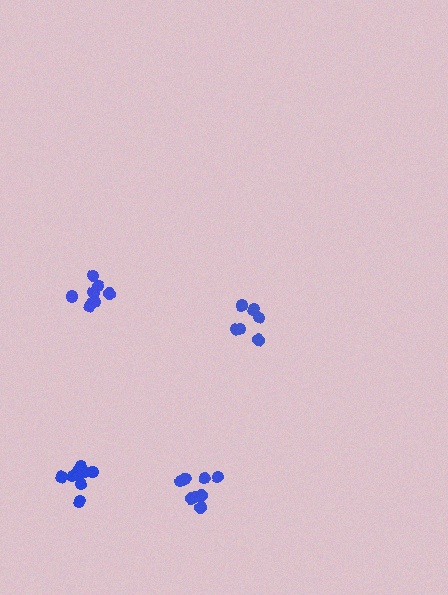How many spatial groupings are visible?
There are 4 spatial groupings.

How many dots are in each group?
Group 1: 9 dots, Group 2: 8 dots, Group 3: 6 dots, Group 4: 8 dots (31 total).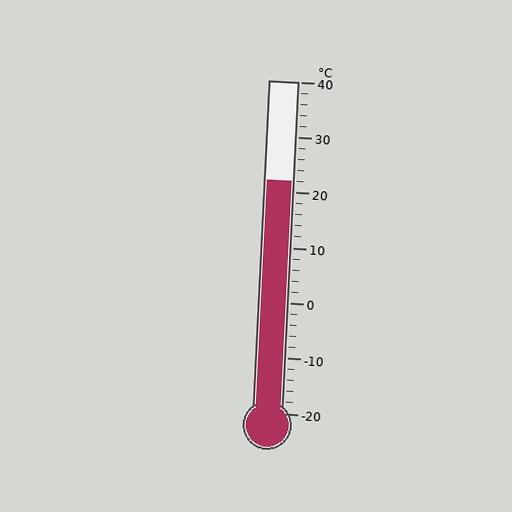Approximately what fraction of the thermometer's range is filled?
The thermometer is filled to approximately 70% of its range.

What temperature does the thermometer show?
The thermometer shows approximately 22°C.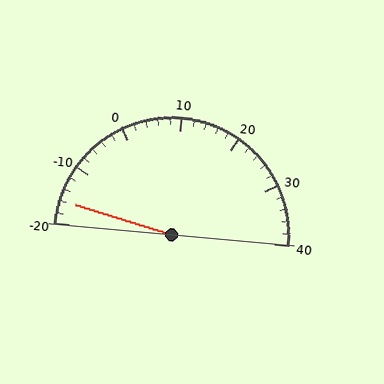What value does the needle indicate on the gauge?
The needle indicates approximately -16.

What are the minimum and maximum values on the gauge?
The gauge ranges from -20 to 40.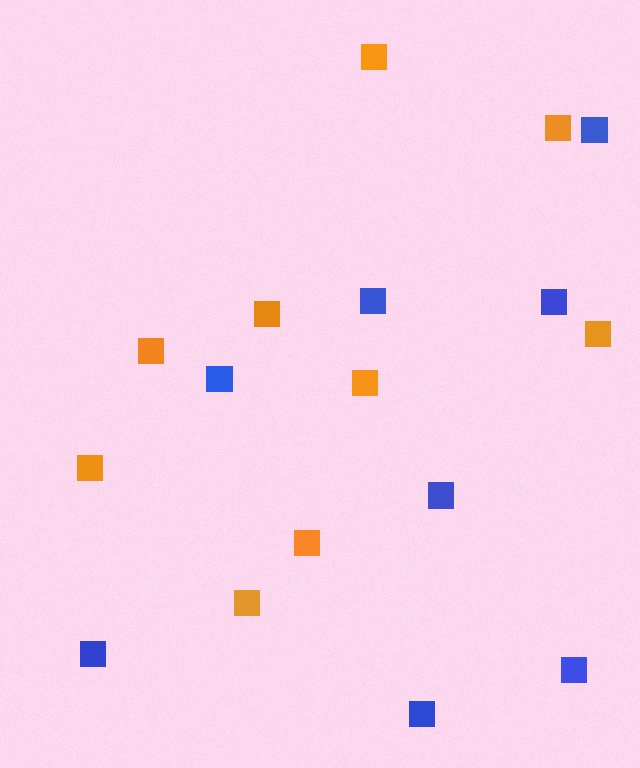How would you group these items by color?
There are 2 groups: one group of blue squares (8) and one group of orange squares (9).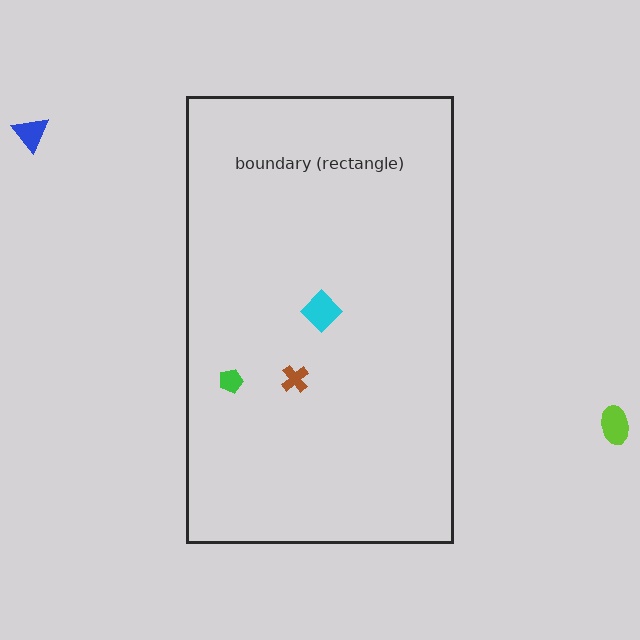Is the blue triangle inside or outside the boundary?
Outside.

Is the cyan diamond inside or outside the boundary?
Inside.